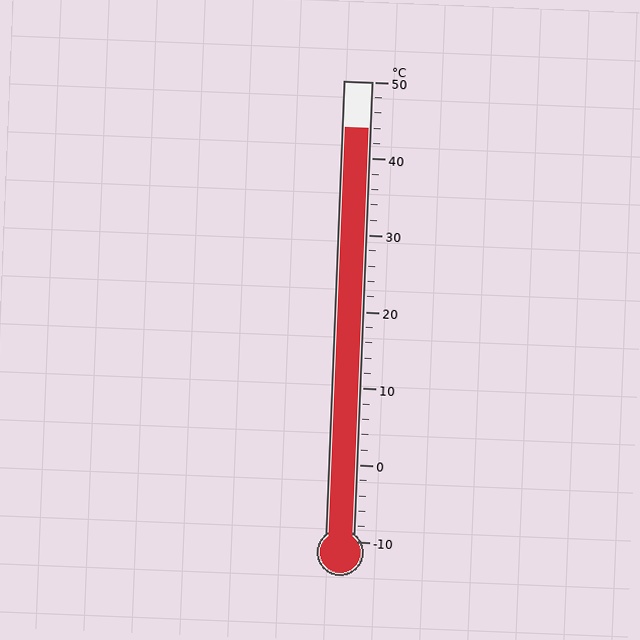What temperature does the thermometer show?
The thermometer shows approximately 44°C.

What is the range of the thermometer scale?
The thermometer scale ranges from -10°C to 50°C.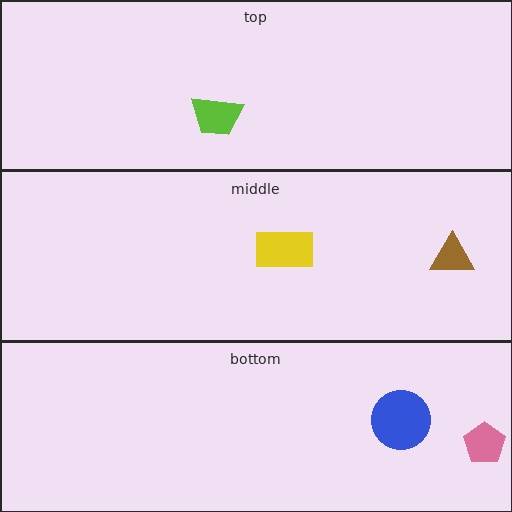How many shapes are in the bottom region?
2.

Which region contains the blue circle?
The bottom region.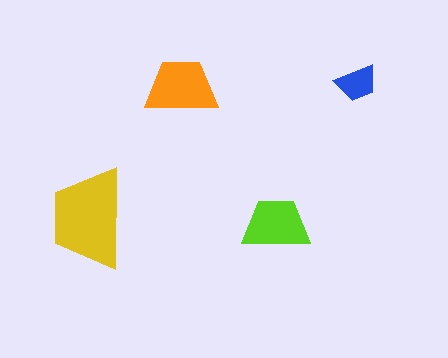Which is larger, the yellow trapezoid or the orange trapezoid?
The yellow one.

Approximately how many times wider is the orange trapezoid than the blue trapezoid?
About 1.5 times wider.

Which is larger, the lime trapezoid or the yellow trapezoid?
The yellow one.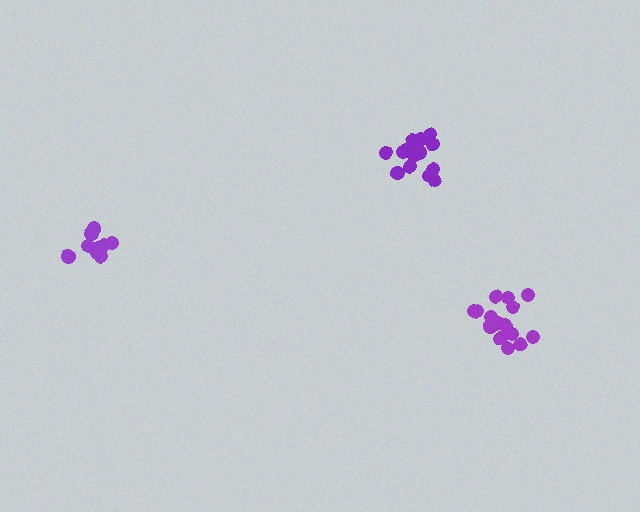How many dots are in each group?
Group 1: 9 dots, Group 2: 15 dots, Group 3: 15 dots (39 total).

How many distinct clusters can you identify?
There are 3 distinct clusters.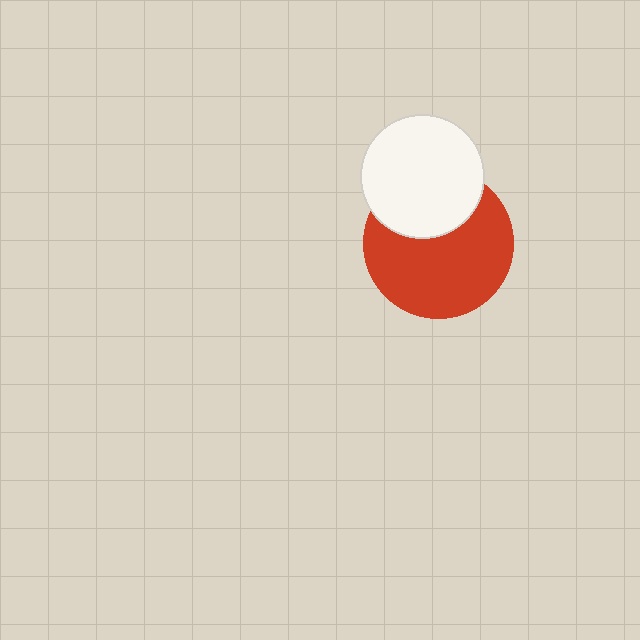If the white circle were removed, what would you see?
You would see the complete red circle.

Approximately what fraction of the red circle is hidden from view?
Roughly 32% of the red circle is hidden behind the white circle.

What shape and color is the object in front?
The object in front is a white circle.